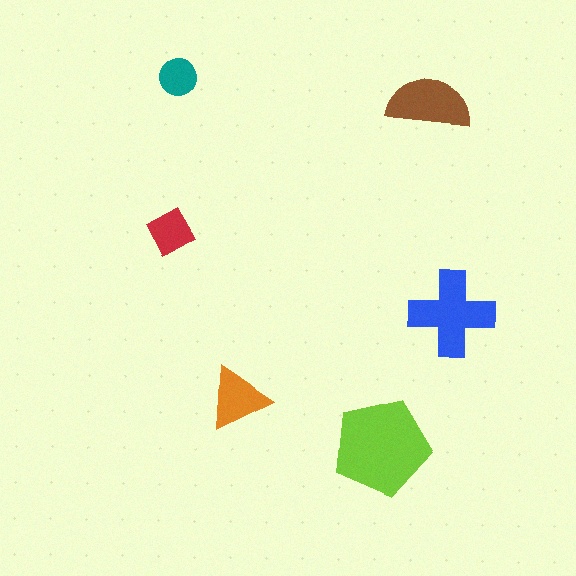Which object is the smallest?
The teal circle.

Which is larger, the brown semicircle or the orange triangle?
The brown semicircle.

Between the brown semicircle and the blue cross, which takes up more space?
The blue cross.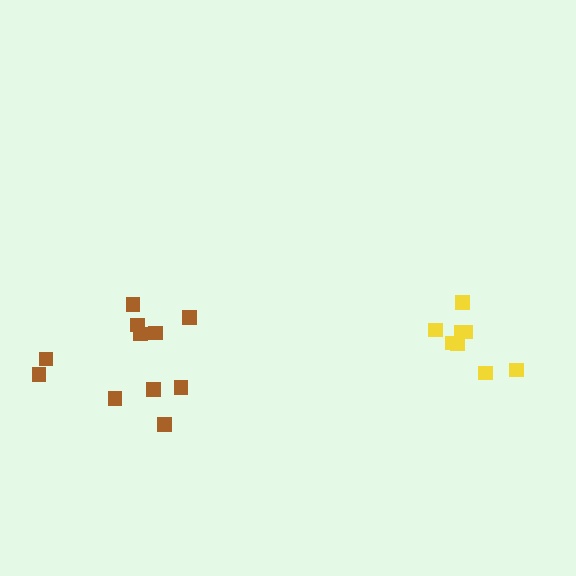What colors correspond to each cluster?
The clusters are colored: yellow, brown.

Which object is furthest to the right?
The yellow cluster is rightmost.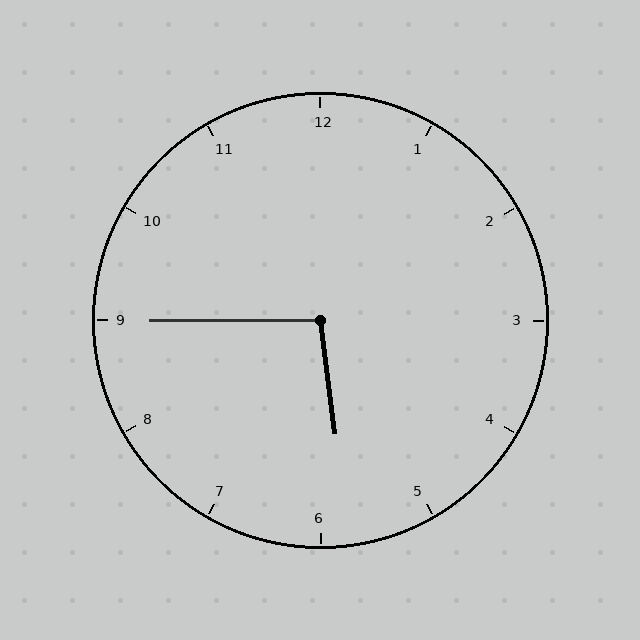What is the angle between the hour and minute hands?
Approximately 98 degrees.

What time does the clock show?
5:45.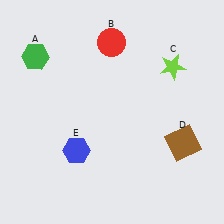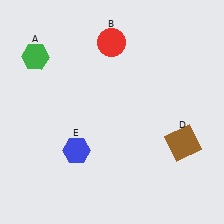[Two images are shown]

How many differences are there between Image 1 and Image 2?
There is 1 difference between the two images.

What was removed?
The lime star (C) was removed in Image 2.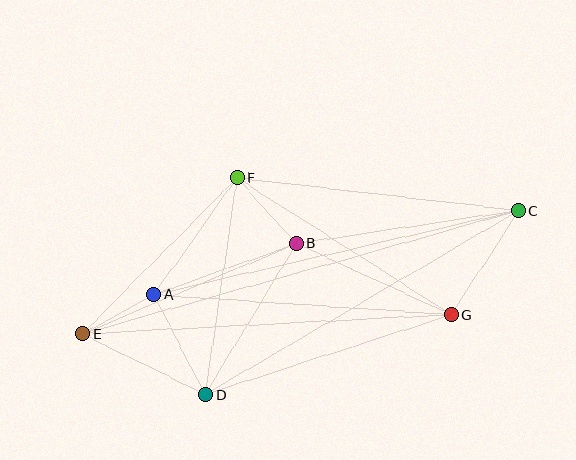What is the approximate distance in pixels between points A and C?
The distance between A and C is approximately 374 pixels.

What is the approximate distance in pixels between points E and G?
The distance between E and G is approximately 369 pixels.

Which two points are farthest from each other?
Points C and E are farthest from each other.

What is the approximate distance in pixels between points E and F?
The distance between E and F is approximately 219 pixels.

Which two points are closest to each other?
Points A and E are closest to each other.